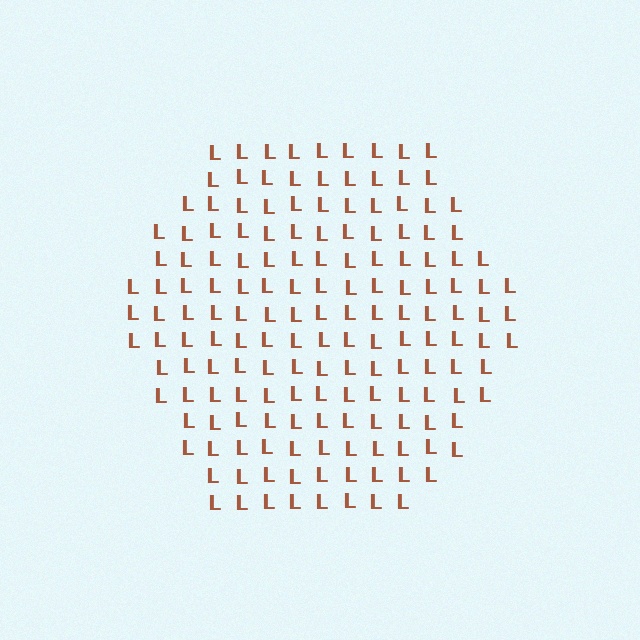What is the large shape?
The large shape is a hexagon.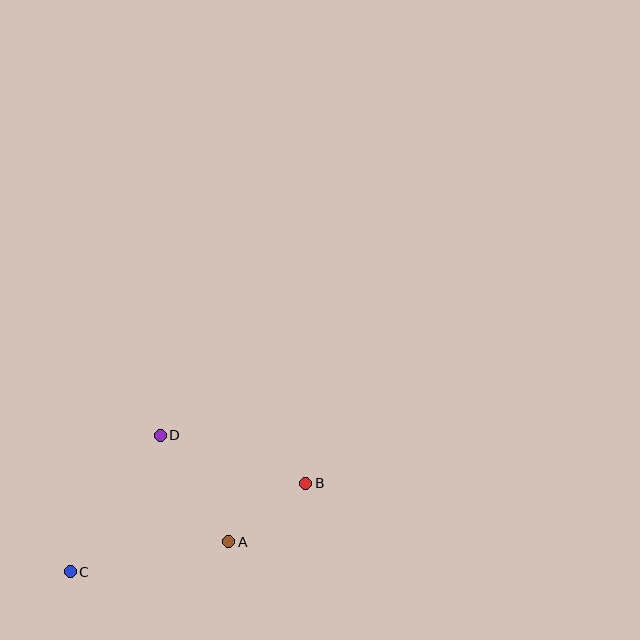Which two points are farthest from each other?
Points B and C are farthest from each other.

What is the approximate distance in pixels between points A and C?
The distance between A and C is approximately 161 pixels.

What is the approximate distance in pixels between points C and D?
The distance between C and D is approximately 163 pixels.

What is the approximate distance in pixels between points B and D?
The distance between B and D is approximately 153 pixels.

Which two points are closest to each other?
Points A and B are closest to each other.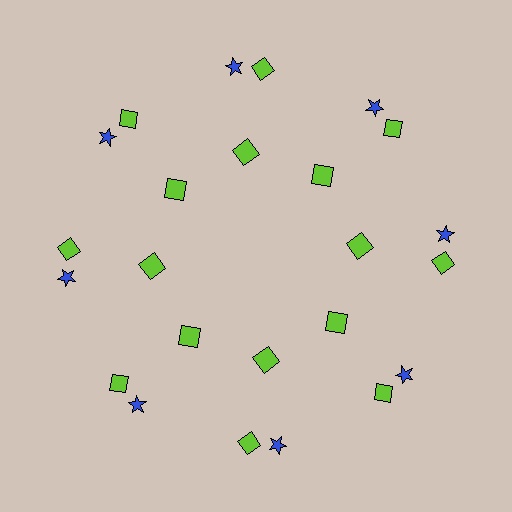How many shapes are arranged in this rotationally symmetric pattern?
There are 24 shapes, arranged in 8 groups of 3.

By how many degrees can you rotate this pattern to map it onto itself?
The pattern maps onto itself every 45 degrees of rotation.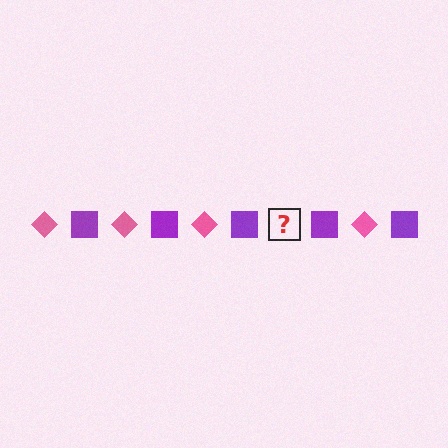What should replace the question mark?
The question mark should be replaced with a pink diamond.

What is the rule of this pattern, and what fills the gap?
The rule is that the pattern alternates between pink diamond and purple square. The gap should be filled with a pink diamond.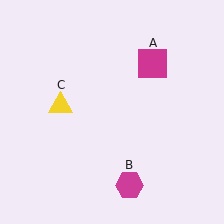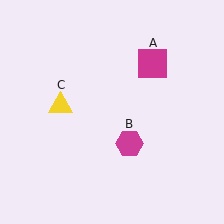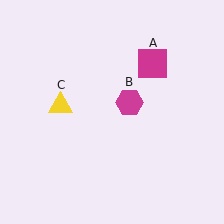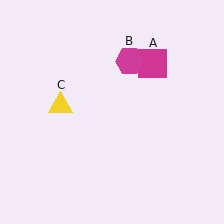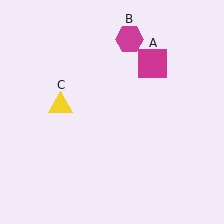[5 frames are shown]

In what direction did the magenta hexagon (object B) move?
The magenta hexagon (object B) moved up.